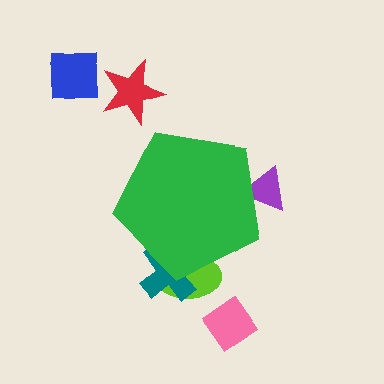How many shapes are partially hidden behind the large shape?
3 shapes are partially hidden.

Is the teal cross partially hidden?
Yes, the teal cross is partially hidden behind the green pentagon.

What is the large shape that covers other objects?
A green pentagon.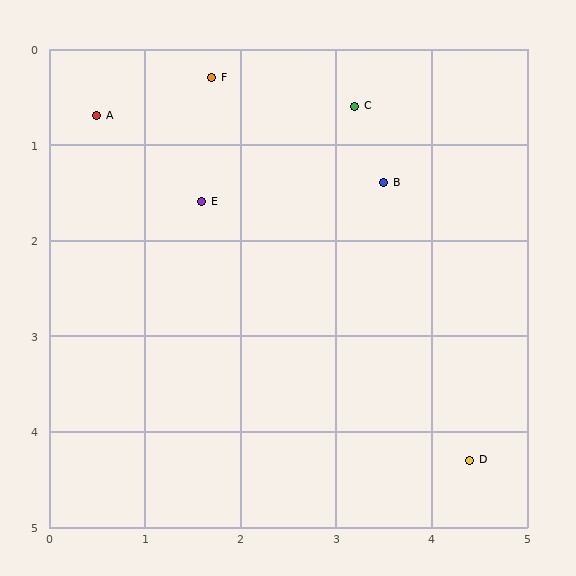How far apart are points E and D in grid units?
Points E and D are about 3.9 grid units apart.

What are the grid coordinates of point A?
Point A is at approximately (0.5, 0.7).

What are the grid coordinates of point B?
Point B is at approximately (3.5, 1.4).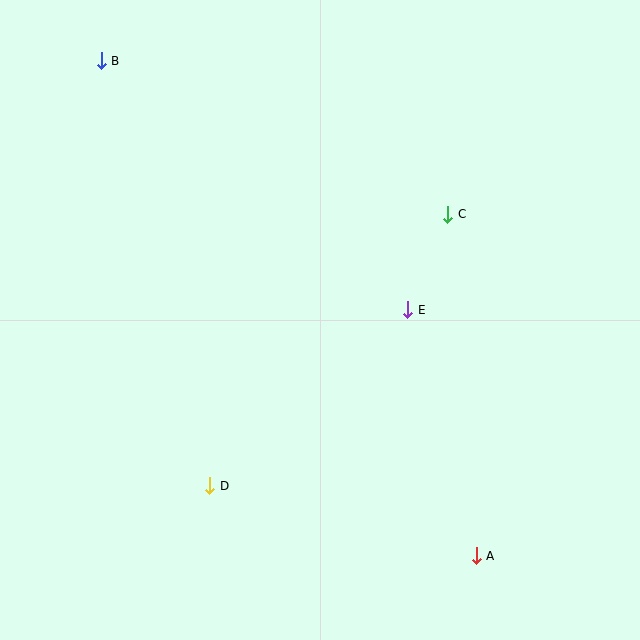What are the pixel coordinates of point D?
Point D is at (210, 486).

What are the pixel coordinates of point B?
Point B is at (101, 61).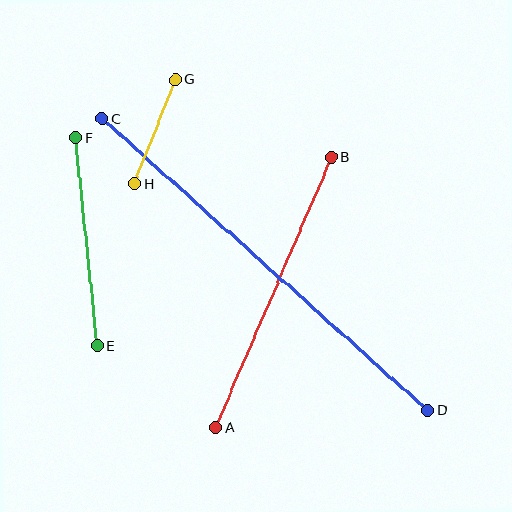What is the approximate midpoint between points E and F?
The midpoint is at approximately (86, 242) pixels.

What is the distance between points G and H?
The distance is approximately 112 pixels.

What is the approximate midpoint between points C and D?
The midpoint is at approximately (265, 264) pixels.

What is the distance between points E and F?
The distance is approximately 208 pixels.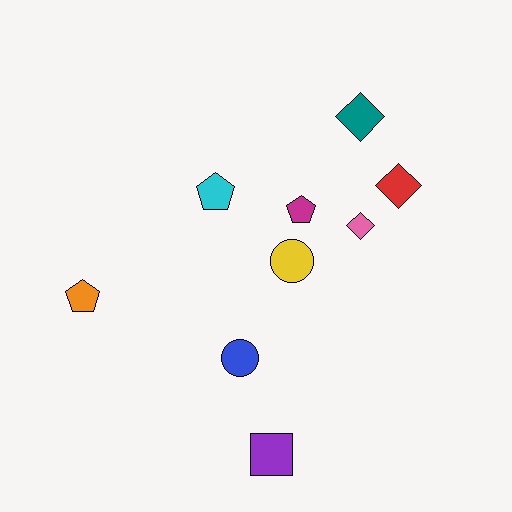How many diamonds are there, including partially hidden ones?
There are 3 diamonds.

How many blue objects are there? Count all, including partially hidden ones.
There is 1 blue object.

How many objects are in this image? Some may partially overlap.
There are 9 objects.